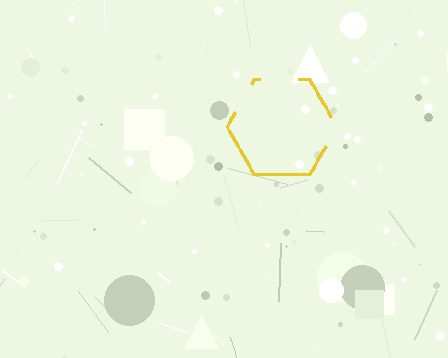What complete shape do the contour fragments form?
The contour fragments form a hexagon.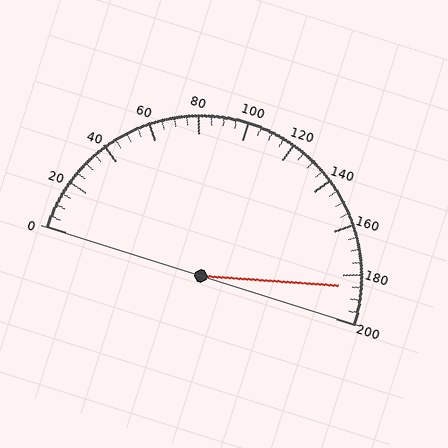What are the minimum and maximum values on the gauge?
The gauge ranges from 0 to 200.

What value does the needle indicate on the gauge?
The needle indicates approximately 185.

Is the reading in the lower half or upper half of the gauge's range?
The reading is in the upper half of the range (0 to 200).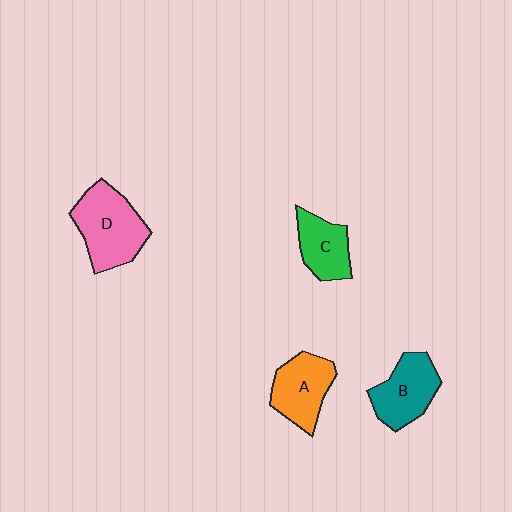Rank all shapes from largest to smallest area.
From largest to smallest: D (pink), B (teal), A (orange), C (green).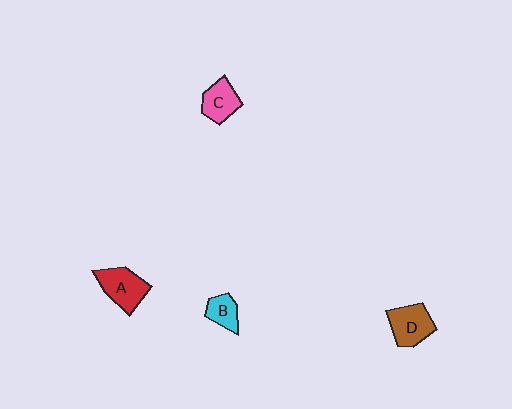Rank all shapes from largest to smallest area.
From largest to smallest: A (red), D (brown), C (pink), B (cyan).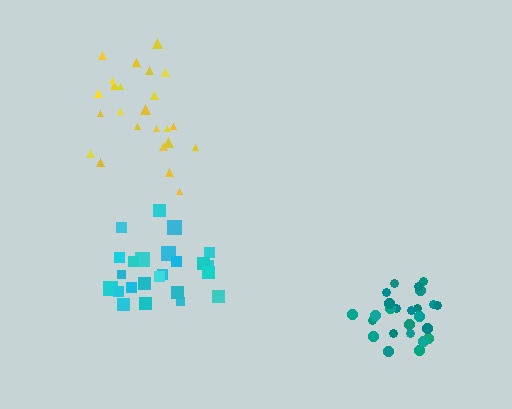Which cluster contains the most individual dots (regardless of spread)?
Teal (26).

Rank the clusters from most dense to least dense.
teal, cyan, yellow.